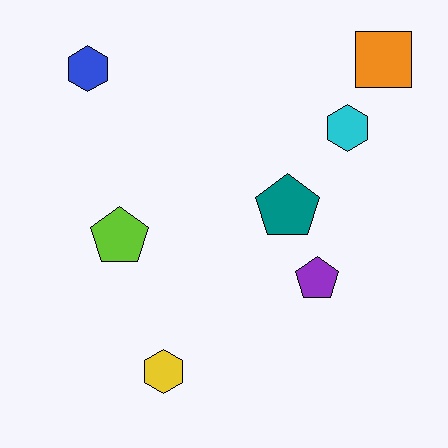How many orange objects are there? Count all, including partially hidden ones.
There is 1 orange object.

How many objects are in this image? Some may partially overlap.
There are 7 objects.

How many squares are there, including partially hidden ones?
There is 1 square.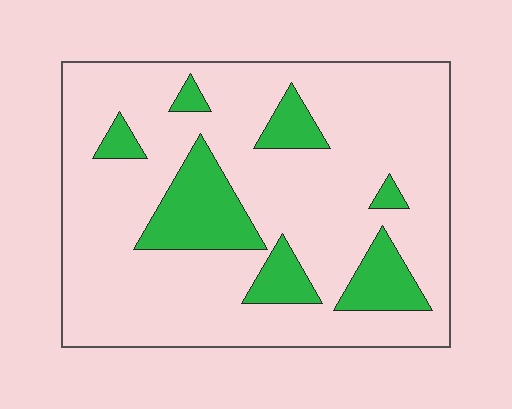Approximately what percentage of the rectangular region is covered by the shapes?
Approximately 20%.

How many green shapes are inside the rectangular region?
7.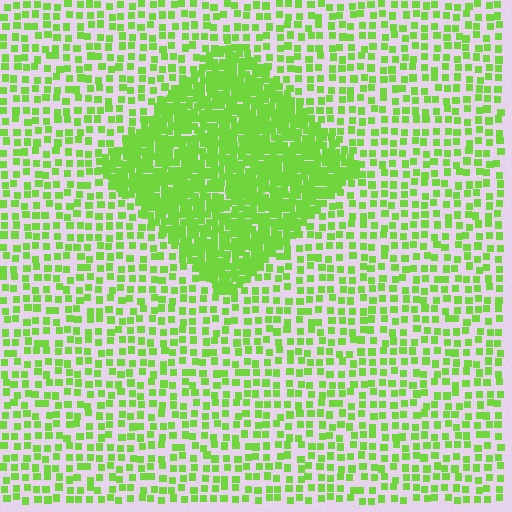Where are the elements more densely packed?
The elements are more densely packed inside the diamond boundary.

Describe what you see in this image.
The image contains small lime elements arranged at two different densities. A diamond-shaped region is visible where the elements are more densely packed than the surrounding area.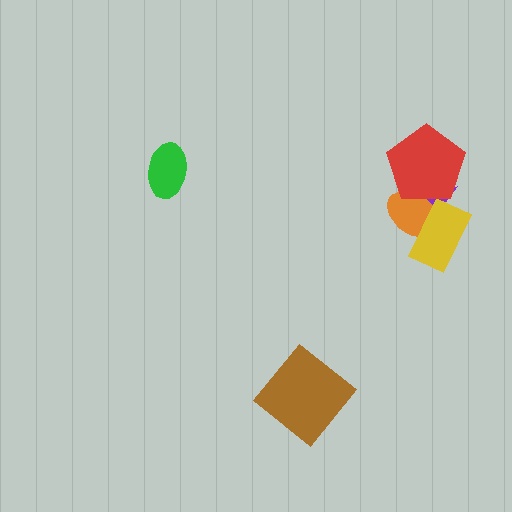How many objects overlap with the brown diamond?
0 objects overlap with the brown diamond.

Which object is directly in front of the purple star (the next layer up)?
The orange ellipse is directly in front of the purple star.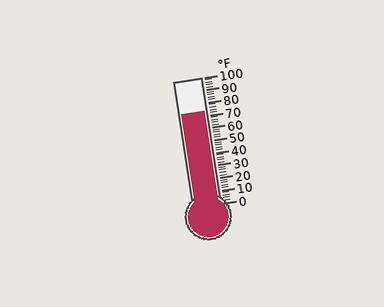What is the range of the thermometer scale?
The thermometer scale ranges from 0°F to 100°F.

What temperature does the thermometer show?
The thermometer shows approximately 74°F.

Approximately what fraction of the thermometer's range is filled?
The thermometer is filled to approximately 75% of its range.